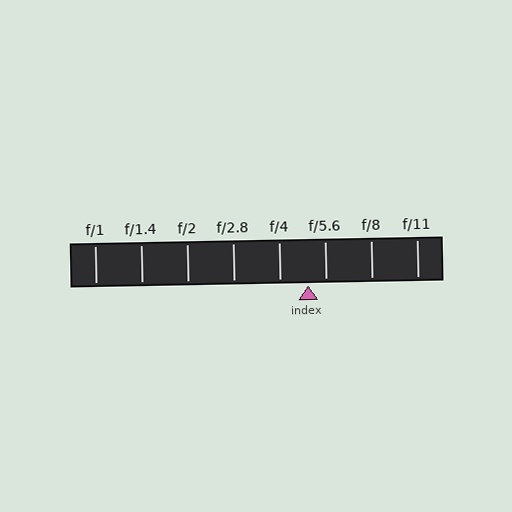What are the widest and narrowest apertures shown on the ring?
The widest aperture shown is f/1 and the narrowest is f/11.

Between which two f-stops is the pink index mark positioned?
The index mark is between f/4 and f/5.6.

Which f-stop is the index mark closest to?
The index mark is closest to f/5.6.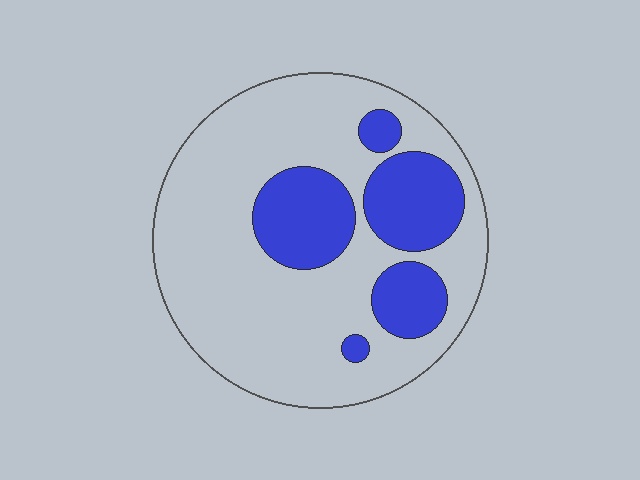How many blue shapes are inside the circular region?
5.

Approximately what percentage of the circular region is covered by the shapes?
Approximately 25%.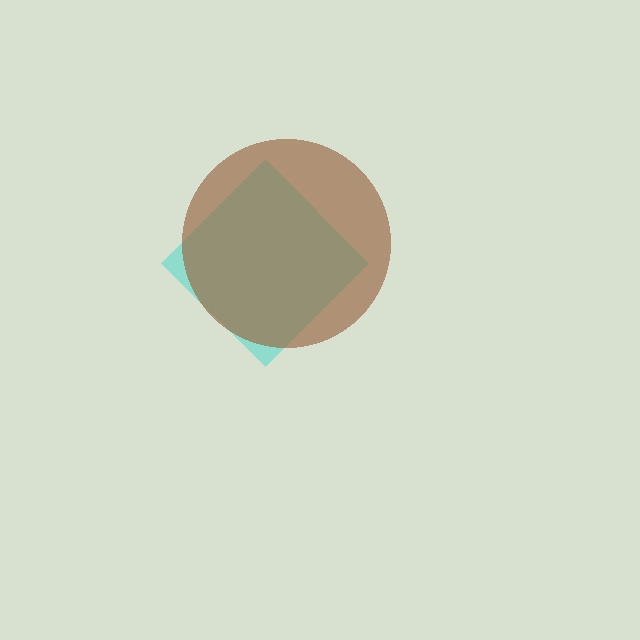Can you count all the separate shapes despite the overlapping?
Yes, there are 2 separate shapes.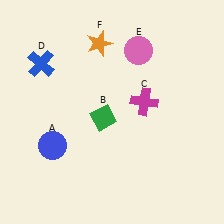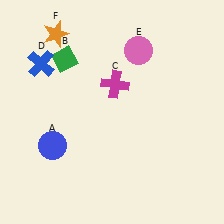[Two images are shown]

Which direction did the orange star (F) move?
The orange star (F) moved left.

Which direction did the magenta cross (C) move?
The magenta cross (C) moved left.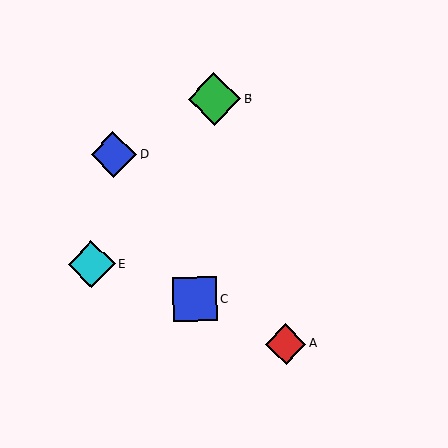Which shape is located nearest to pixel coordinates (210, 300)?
The blue square (labeled C) at (195, 299) is nearest to that location.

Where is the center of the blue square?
The center of the blue square is at (195, 299).